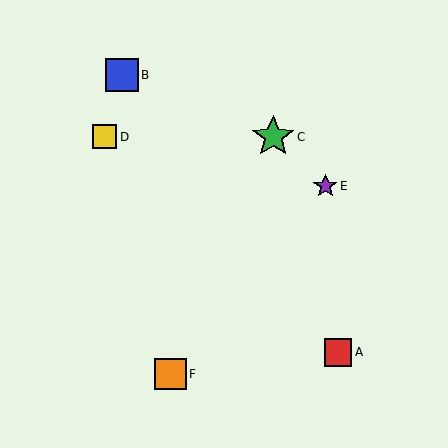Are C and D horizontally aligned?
Yes, both are at y≈137.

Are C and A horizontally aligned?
No, C is at y≈137 and A is at y≈352.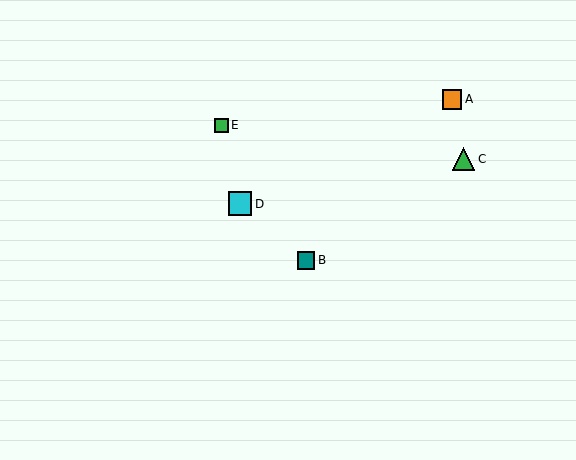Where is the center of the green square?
The center of the green square is at (221, 125).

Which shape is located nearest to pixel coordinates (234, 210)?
The cyan square (labeled D) at (240, 204) is nearest to that location.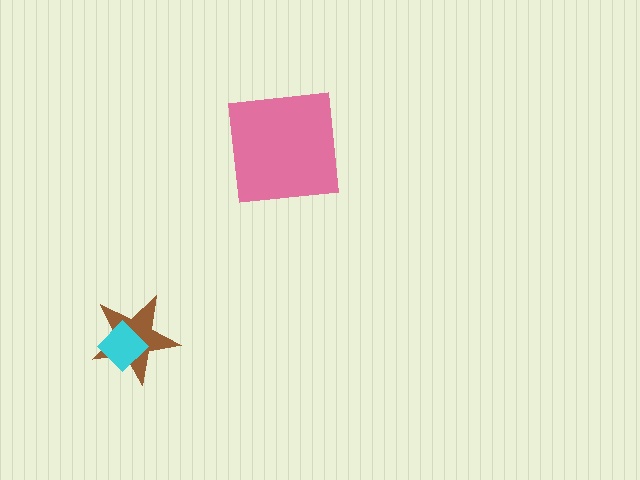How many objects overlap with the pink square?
0 objects overlap with the pink square.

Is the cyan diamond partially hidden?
No, no other shape covers it.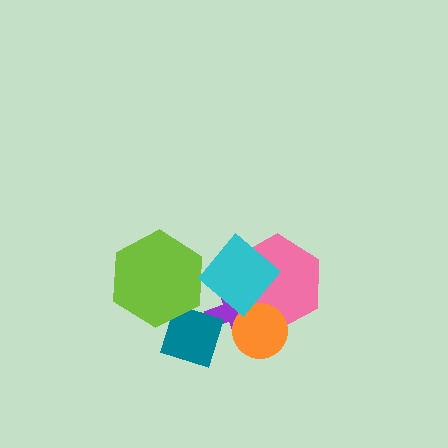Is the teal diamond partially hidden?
Yes, it is partially covered by another shape.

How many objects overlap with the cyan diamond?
3 objects overlap with the cyan diamond.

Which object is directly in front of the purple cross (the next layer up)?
The pink hexagon is directly in front of the purple cross.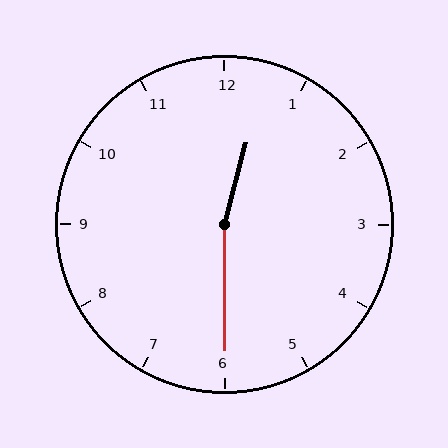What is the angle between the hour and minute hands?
Approximately 165 degrees.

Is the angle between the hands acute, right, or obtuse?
It is obtuse.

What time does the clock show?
12:30.